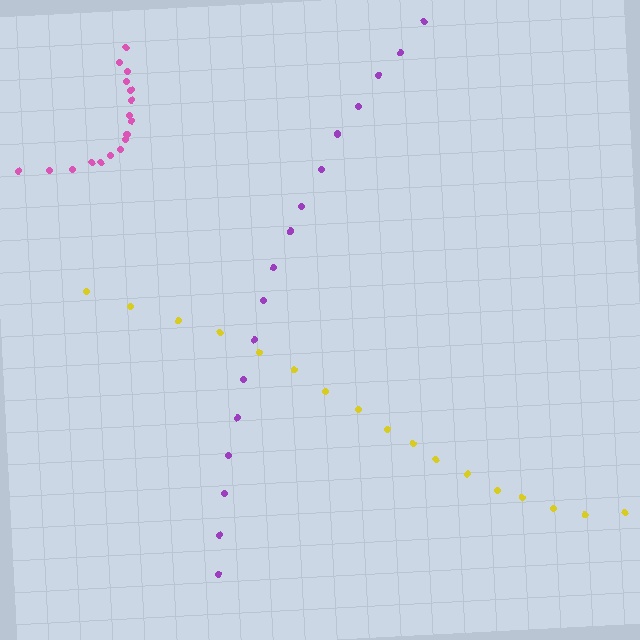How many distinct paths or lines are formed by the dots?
There are 3 distinct paths.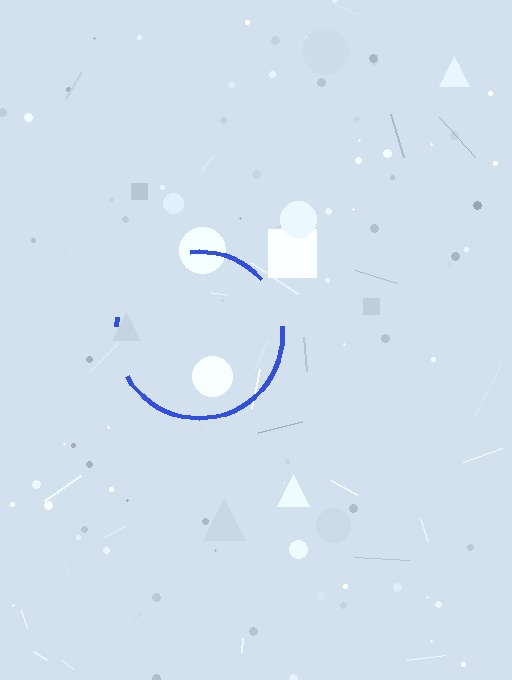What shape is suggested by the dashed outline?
The dashed outline suggests a circle.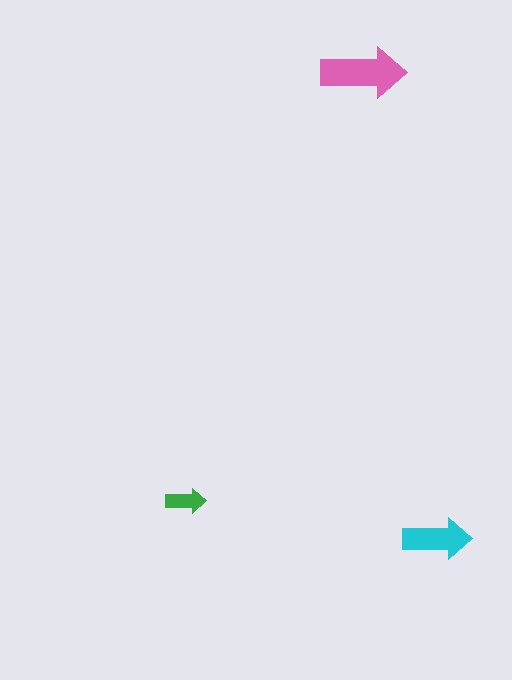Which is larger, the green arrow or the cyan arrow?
The cyan one.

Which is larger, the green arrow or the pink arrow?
The pink one.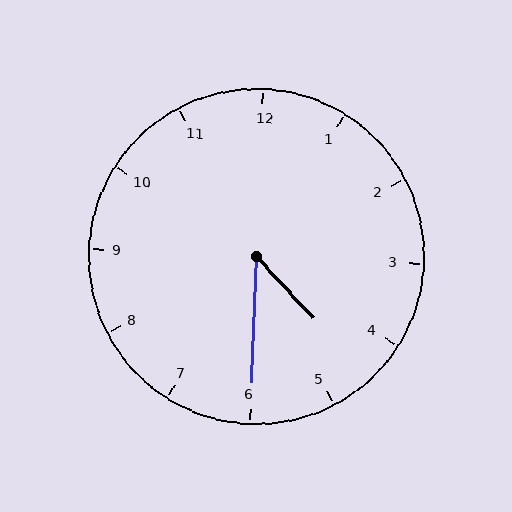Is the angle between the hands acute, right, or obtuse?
It is acute.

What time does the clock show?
4:30.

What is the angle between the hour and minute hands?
Approximately 45 degrees.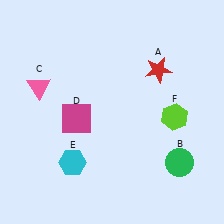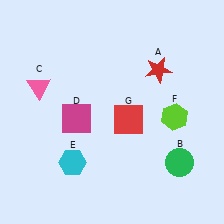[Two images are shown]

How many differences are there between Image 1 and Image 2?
There is 1 difference between the two images.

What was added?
A red square (G) was added in Image 2.